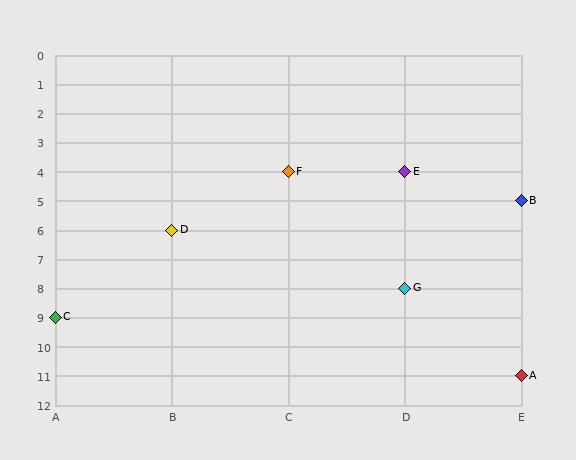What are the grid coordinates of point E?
Point E is at grid coordinates (D, 4).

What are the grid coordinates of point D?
Point D is at grid coordinates (B, 6).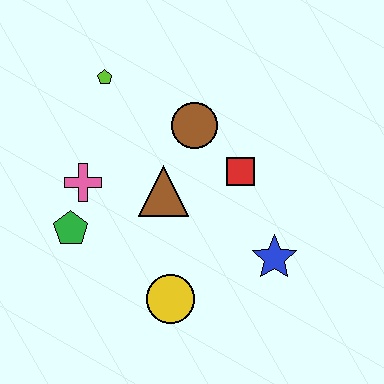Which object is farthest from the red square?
The green pentagon is farthest from the red square.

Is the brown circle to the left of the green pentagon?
No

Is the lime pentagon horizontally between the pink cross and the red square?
Yes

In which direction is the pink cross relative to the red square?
The pink cross is to the left of the red square.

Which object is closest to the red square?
The brown circle is closest to the red square.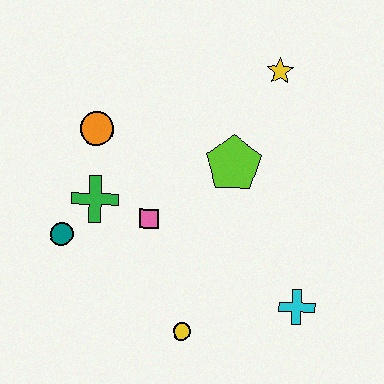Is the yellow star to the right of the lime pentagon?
Yes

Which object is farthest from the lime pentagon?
The teal circle is farthest from the lime pentagon.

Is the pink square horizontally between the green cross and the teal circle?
No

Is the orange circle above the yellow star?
No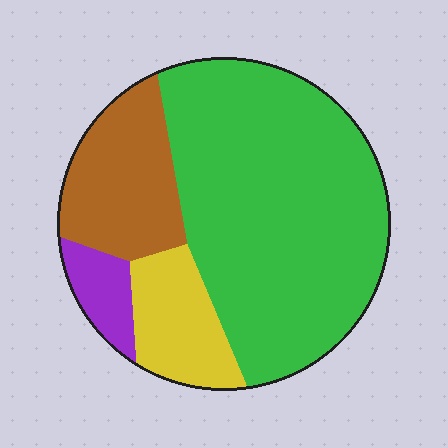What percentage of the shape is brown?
Brown covers about 20% of the shape.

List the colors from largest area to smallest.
From largest to smallest: green, brown, yellow, purple.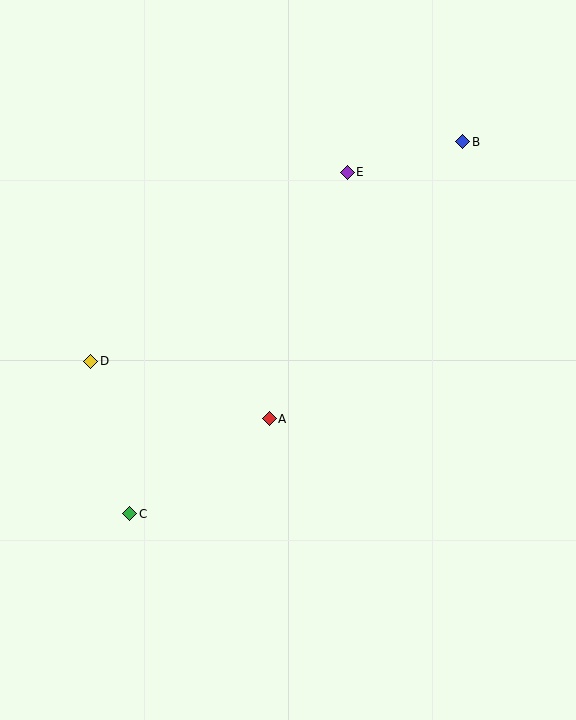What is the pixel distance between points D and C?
The distance between D and C is 158 pixels.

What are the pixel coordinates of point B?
Point B is at (463, 142).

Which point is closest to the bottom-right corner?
Point A is closest to the bottom-right corner.